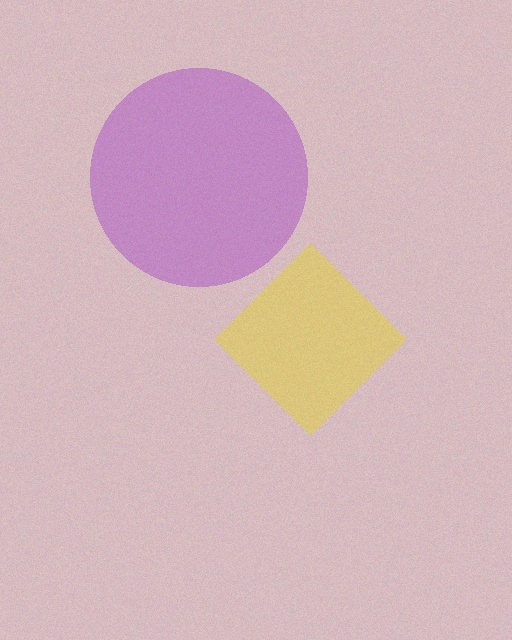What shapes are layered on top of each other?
The layered shapes are: a yellow diamond, a purple circle.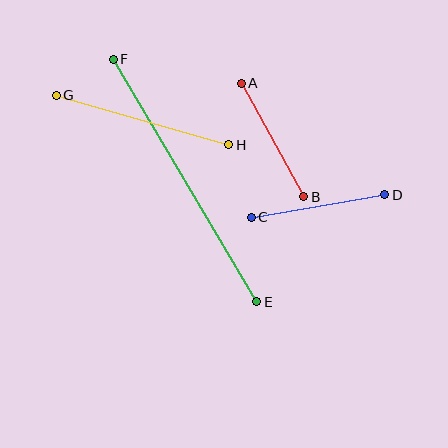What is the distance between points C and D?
The distance is approximately 135 pixels.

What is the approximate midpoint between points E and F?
The midpoint is at approximately (185, 181) pixels.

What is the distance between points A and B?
The distance is approximately 129 pixels.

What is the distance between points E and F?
The distance is approximately 282 pixels.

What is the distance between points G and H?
The distance is approximately 179 pixels.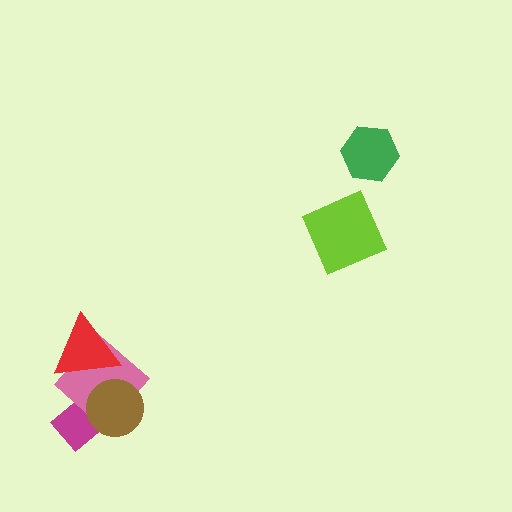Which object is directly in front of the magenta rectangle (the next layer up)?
The pink diamond is directly in front of the magenta rectangle.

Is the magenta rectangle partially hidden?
Yes, it is partially covered by another shape.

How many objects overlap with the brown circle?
2 objects overlap with the brown circle.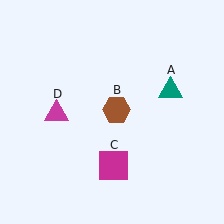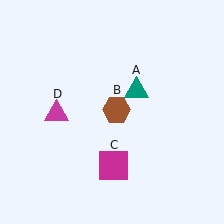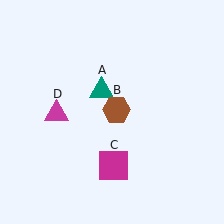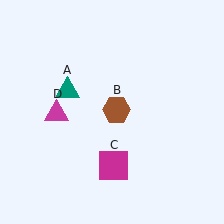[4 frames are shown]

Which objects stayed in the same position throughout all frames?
Brown hexagon (object B) and magenta square (object C) and magenta triangle (object D) remained stationary.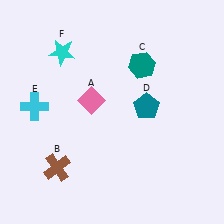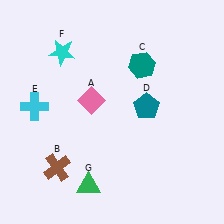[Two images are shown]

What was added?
A green triangle (G) was added in Image 2.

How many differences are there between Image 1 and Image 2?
There is 1 difference between the two images.